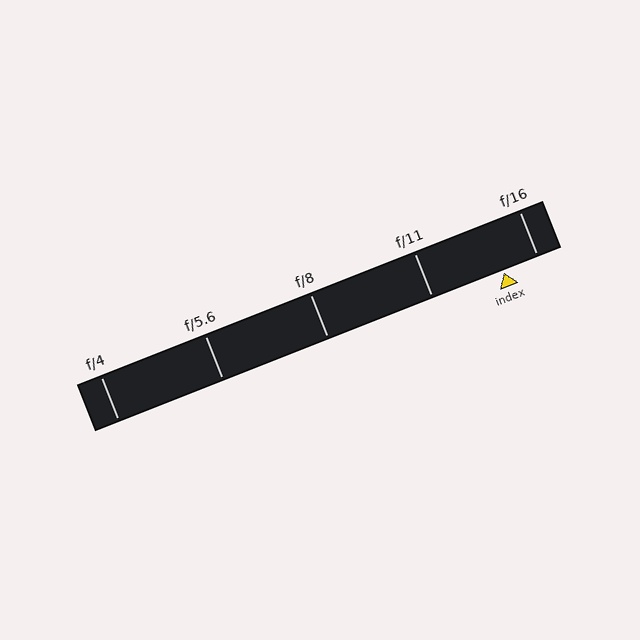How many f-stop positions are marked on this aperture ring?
There are 5 f-stop positions marked.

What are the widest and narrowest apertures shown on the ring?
The widest aperture shown is f/4 and the narrowest is f/16.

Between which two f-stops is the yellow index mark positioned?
The index mark is between f/11 and f/16.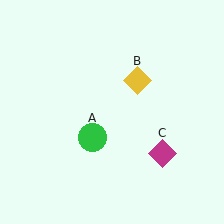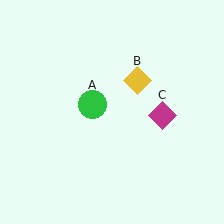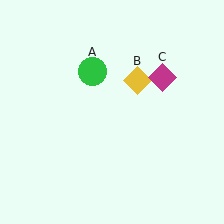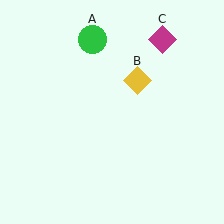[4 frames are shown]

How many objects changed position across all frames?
2 objects changed position: green circle (object A), magenta diamond (object C).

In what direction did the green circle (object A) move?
The green circle (object A) moved up.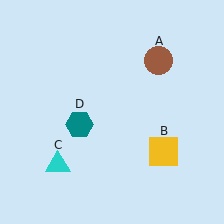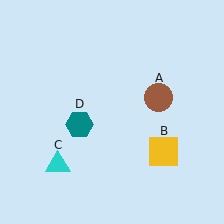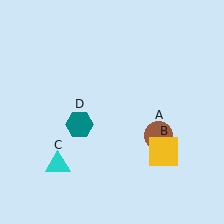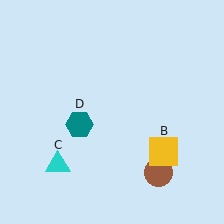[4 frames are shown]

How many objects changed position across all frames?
1 object changed position: brown circle (object A).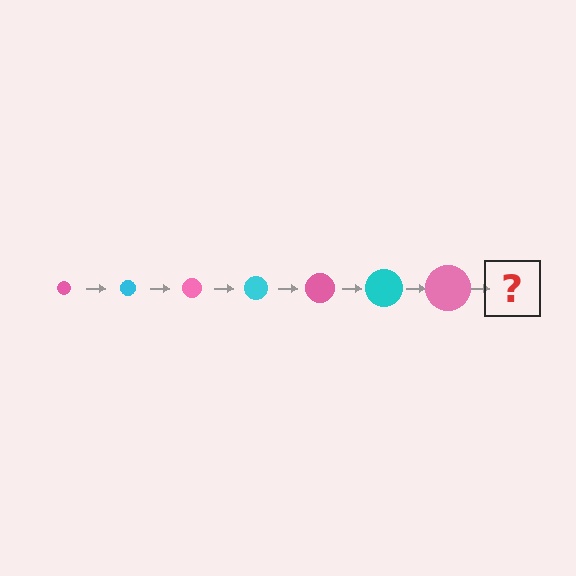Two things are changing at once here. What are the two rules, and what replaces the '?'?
The two rules are that the circle grows larger each step and the color cycles through pink and cyan. The '?' should be a cyan circle, larger than the previous one.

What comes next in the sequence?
The next element should be a cyan circle, larger than the previous one.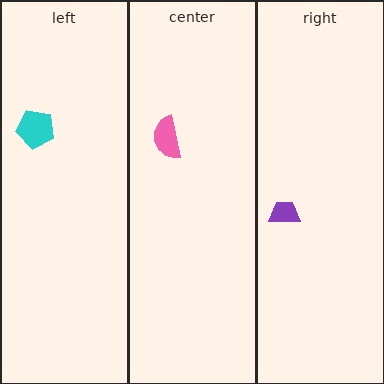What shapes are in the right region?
The purple trapezoid.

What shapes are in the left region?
The cyan pentagon.